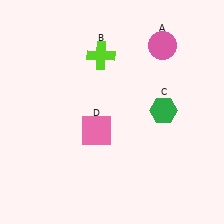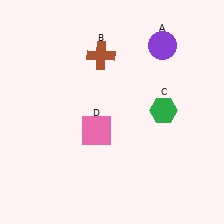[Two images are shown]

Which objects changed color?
A changed from pink to purple. B changed from lime to brown.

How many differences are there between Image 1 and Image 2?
There are 2 differences between the two images.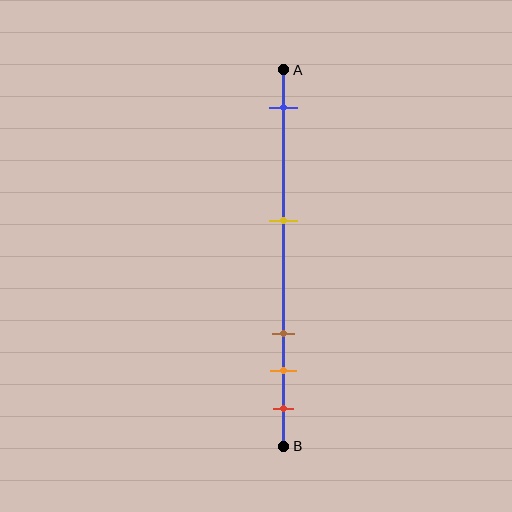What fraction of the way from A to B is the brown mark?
The brown mark is approximately 70% (0.7) of the way from A to B.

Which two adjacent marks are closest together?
The orange and red marks are the closest adjacent pair.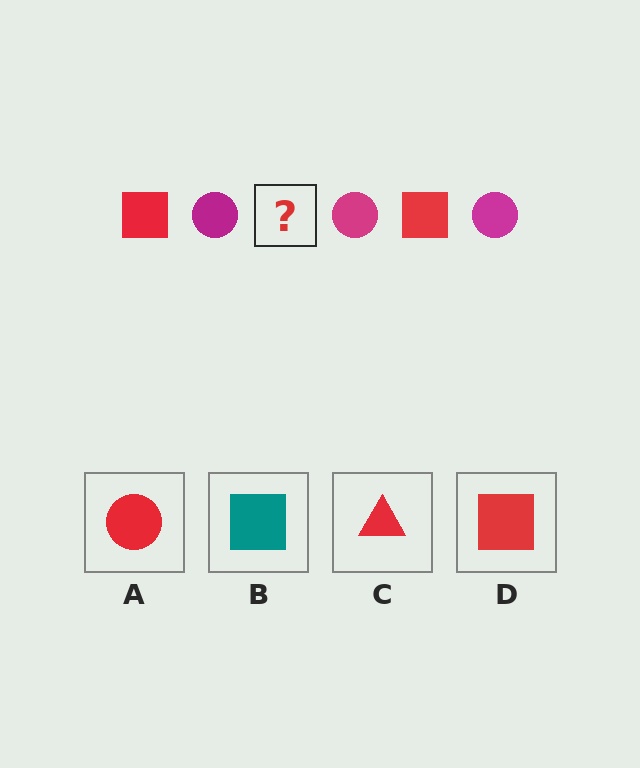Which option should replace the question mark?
Option D.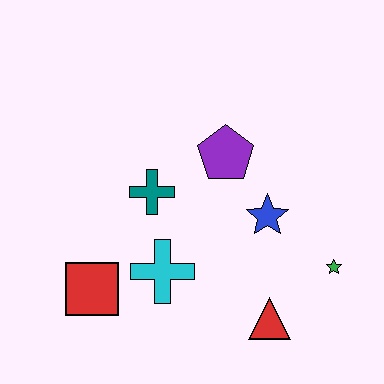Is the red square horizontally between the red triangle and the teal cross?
No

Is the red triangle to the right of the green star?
No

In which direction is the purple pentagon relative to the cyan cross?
The purple pentagon is above the cyan cross.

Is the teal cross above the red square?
Yes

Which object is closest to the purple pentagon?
The blue star is closest to the purple pentagon.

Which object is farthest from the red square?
The green star is farthest from the red square.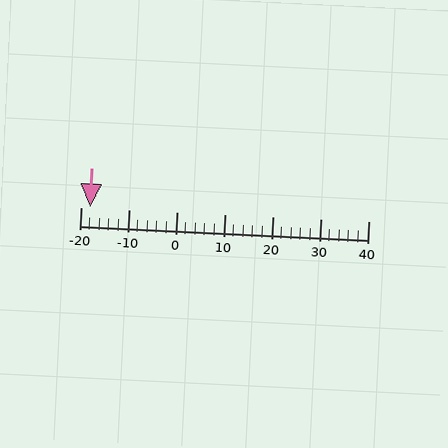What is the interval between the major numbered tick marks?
The major tick marks are spaced 10 units apart.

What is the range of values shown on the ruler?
The ruler shows values from -20 to 40.